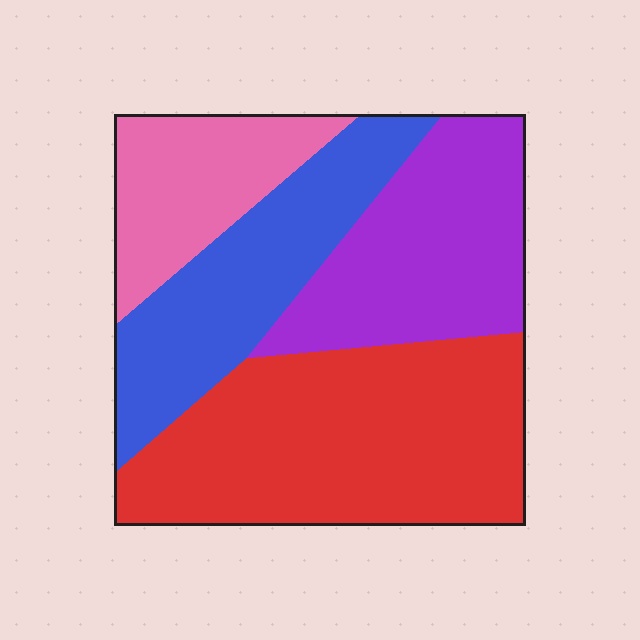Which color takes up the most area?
Red, at roughly 40%.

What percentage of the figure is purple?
Purple takes up less than a quarter of the figure.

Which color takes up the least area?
Pink, at roughly 15%.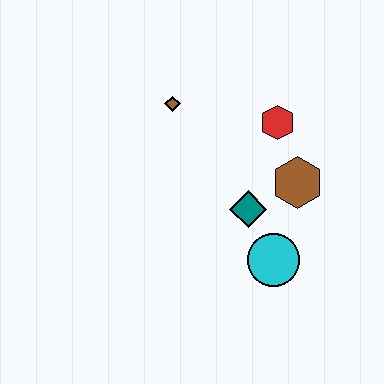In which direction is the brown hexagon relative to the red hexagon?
The brown hexagon is below the red hexagon.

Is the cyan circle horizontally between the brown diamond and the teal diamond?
No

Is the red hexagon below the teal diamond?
No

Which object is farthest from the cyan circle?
The brown diamond is farthest from the cyan circle.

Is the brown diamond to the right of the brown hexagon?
No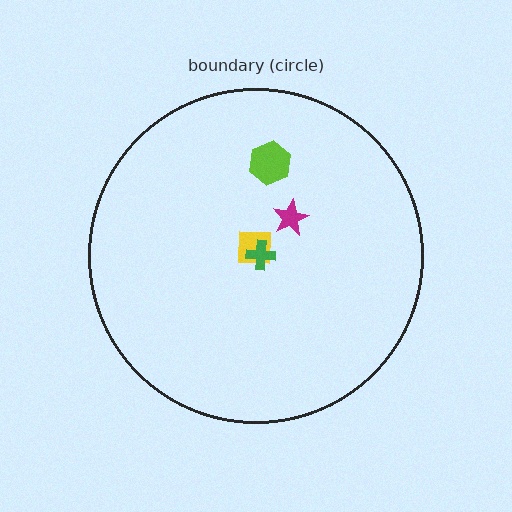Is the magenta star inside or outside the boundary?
Inside.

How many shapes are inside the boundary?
4 inside, 0 outside.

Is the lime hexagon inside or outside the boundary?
Inside.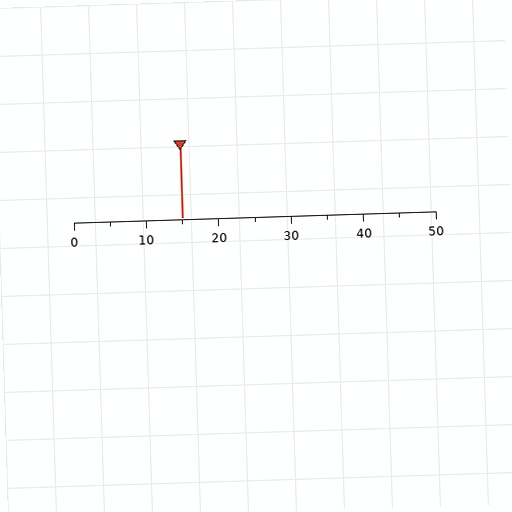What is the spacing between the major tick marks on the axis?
The major ticks are spaced 10 apart.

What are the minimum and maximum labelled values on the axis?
The axis runs from 0 to 50.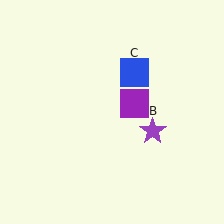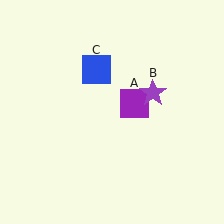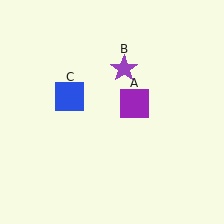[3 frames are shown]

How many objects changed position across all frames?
2 objects changed position: purple star (object B), blue square (object C).